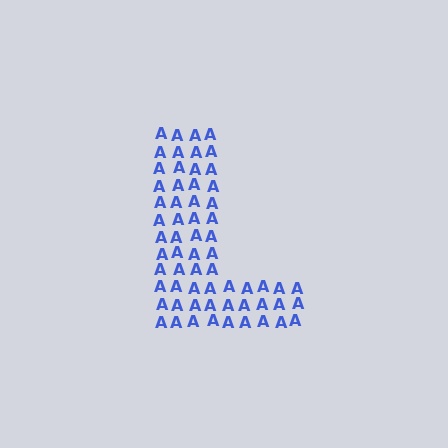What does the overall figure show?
The overall figure shows the letter L.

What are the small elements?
The small elements are letter A's.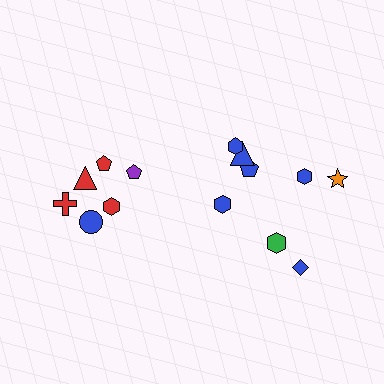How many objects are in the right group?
There are 8 objects.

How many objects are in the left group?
There are 6 objects.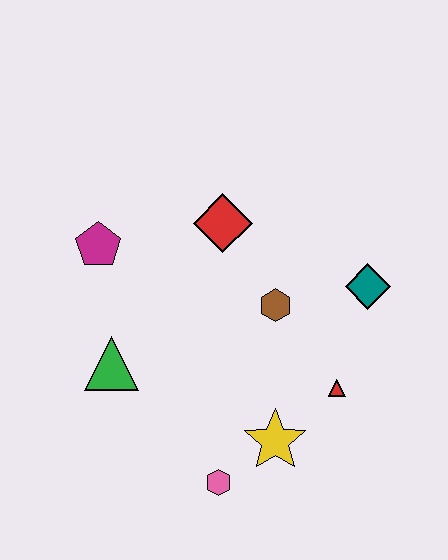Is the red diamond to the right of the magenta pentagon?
Yes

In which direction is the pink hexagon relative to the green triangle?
The pink hexagon is below the green triangle.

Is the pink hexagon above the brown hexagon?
No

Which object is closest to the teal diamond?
The brown hexagon is closest to the teal diamond.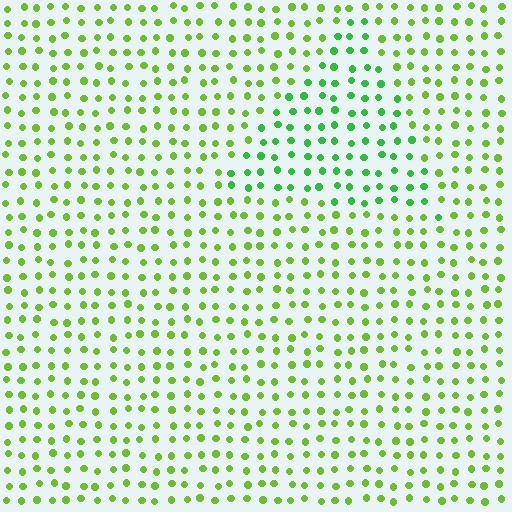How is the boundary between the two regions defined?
The boundary is defined purely by a slight shift in hue (about 32 degrees). Spacing, size, and orientation are identical on both sides.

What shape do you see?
I see a triangle.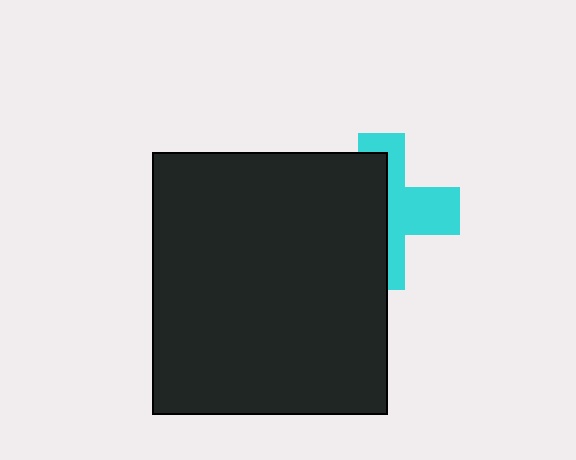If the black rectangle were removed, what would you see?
You would see the complete cyan cross.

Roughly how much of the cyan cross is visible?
About half of it is visible (roughly 47%).